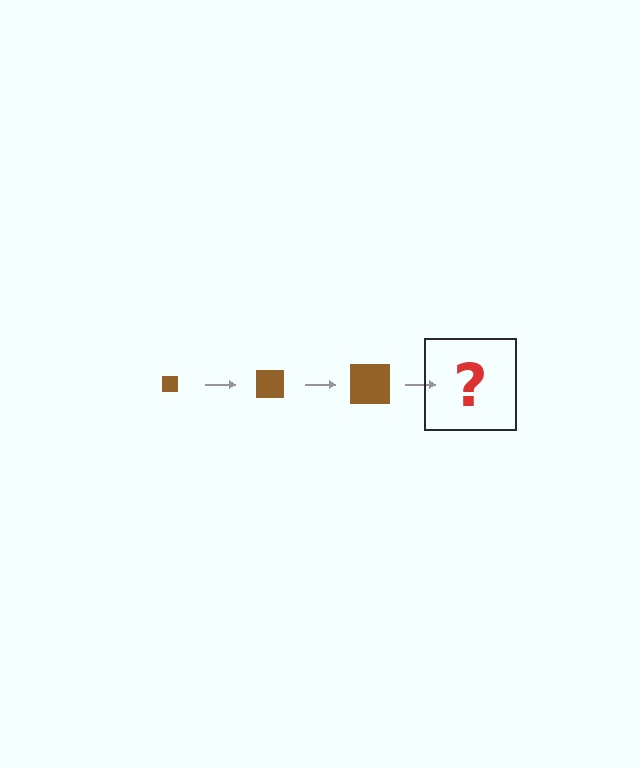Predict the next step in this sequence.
The next step is a brown square, larger than the previous one.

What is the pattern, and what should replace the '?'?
The pattern is that the square gets progressively larger each step. The '?' should be a brown square, larger than the previous one.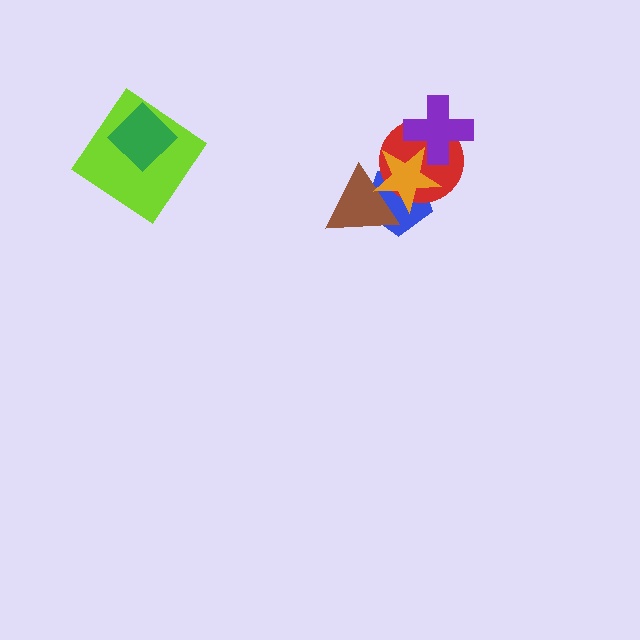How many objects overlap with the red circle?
4 objects overlap with the red circle.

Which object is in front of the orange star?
The purple cross is in front of the orange star.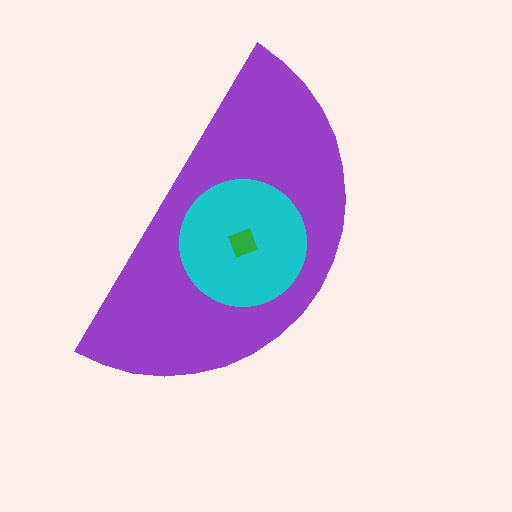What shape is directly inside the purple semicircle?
The cyan circle.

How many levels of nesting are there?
3.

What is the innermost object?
The green diamond.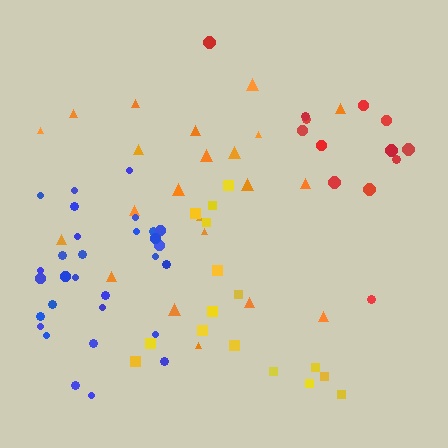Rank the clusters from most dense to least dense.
blue, orange, red, yellow.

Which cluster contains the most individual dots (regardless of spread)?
Blue (30).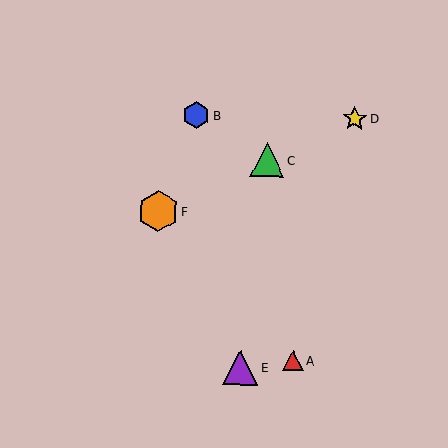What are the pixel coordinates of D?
Object D is at (355, 119).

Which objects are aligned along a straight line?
Objects C, D, F are aligned along a straight line.